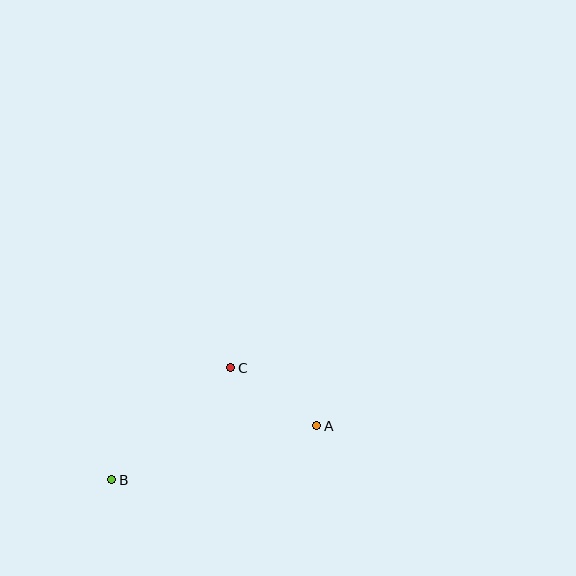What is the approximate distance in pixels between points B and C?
The distance between B and C is approximately 163 pixels.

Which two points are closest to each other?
Points A and C are closest to each other.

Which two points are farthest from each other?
Points A and B are farthest from each other.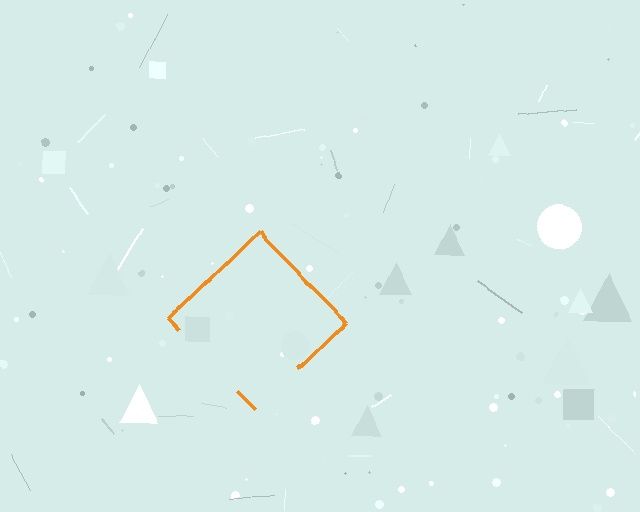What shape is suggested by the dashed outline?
The dashed outline suggests a diamond.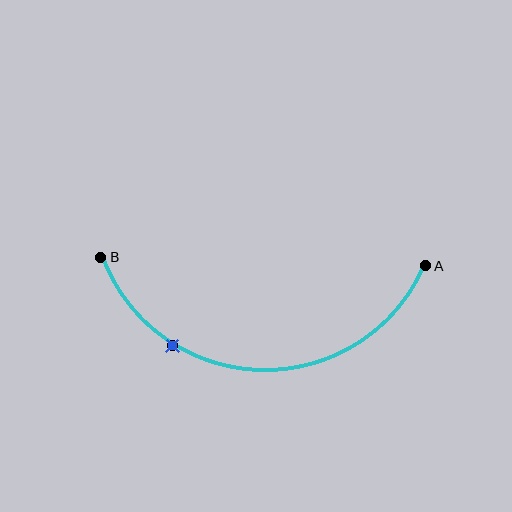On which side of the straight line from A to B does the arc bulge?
The arc bulges below the straight line connecting A and B.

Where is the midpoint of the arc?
The arc midpoint is the point on the curve farthest from the straight line joining A and B. It sits below that line.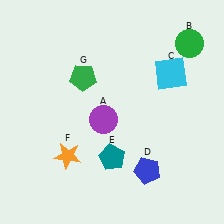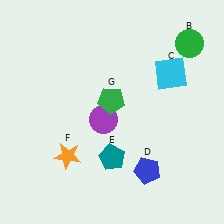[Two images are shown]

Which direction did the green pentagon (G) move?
The green pentagon (G) moved right.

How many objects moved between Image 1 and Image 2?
1 object moved between the two images.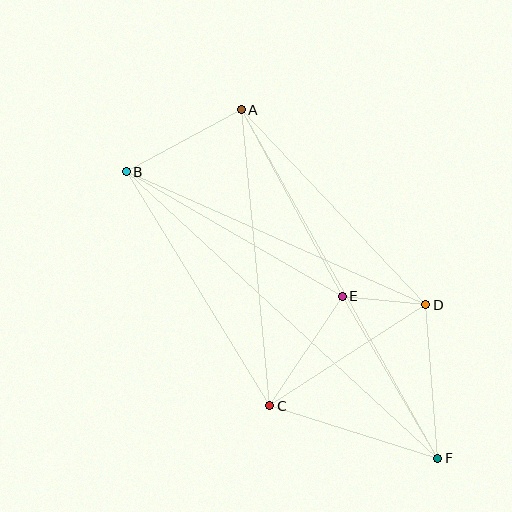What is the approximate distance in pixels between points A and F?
The distance between A and F is approximately 400 pixels.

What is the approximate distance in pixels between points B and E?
The distance between B and E is approximately 250 pixels.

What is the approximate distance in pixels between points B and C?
The distance between B and C is approximately 275 pixels.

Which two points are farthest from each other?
Points B and F are farthest from each other.